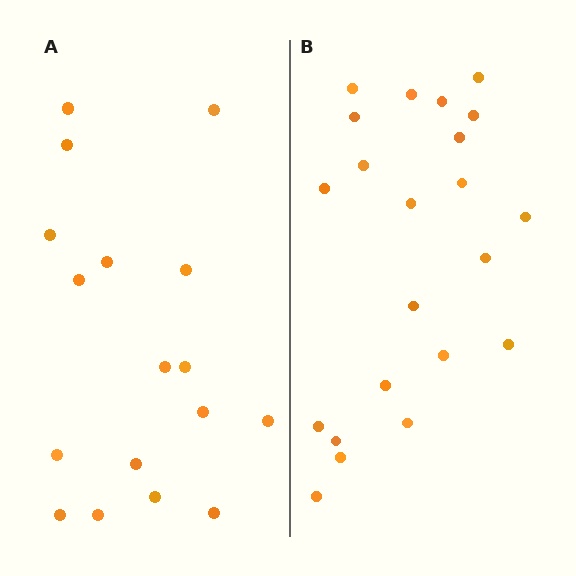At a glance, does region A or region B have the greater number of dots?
Region B (the right region) has more dots.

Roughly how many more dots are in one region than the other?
Region B has about 5 more dots than region A.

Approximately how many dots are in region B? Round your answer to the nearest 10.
About 20 dots. (The exact count is 22, which rounds to 20.)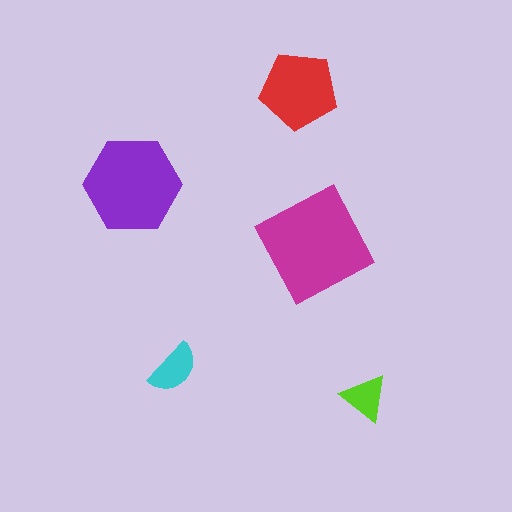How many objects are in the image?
There are 5 objects in the image.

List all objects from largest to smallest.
The magenta square, the purple hexagon, the red pentagon, the cyan semicircle, the lime triangle.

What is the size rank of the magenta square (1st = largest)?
1st.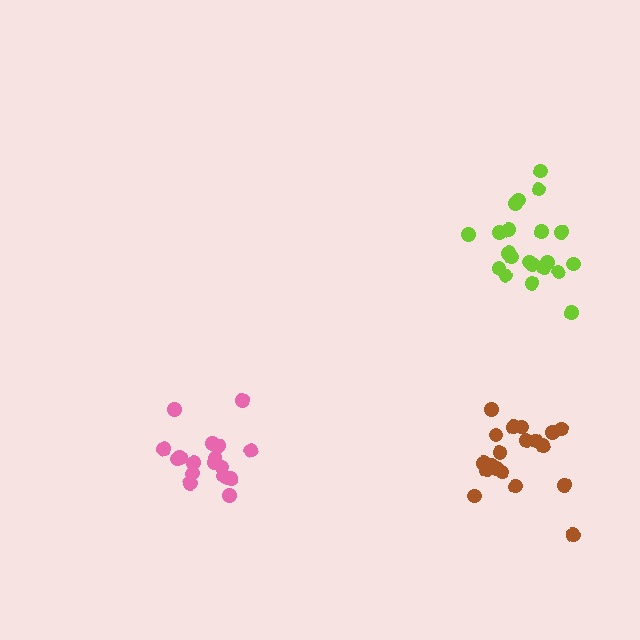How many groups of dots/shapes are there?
There are 3 groups.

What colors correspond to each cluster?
The clusters are colored: lime, brown, pink.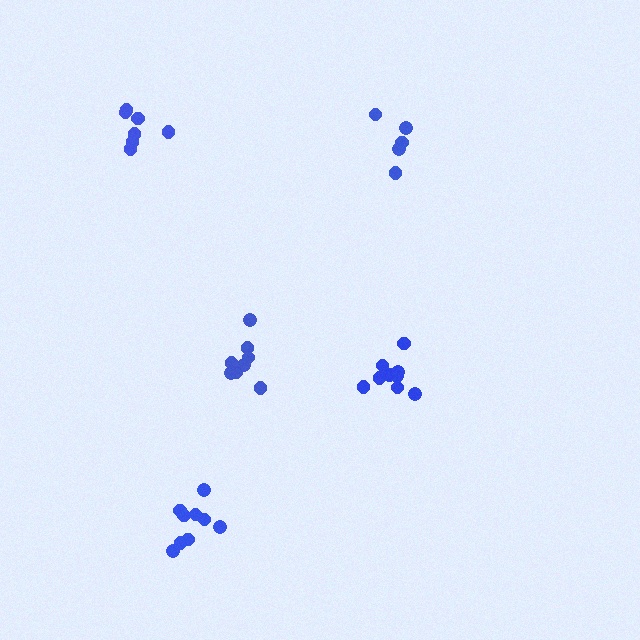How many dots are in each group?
Group 1: 5 dots, Group 2: 8 dots, Group 3: 9 dots, Group 4: 7 dots, Group 5: 9 dots (38 total).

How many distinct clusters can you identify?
There are 5 distinct clusters.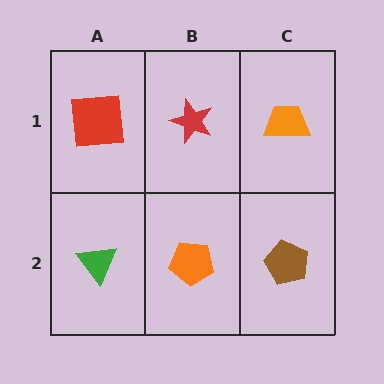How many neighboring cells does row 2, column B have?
3.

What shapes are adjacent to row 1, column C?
A brown pentagon (row 2, column C), a red star (row 1, column B).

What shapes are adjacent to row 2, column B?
A red star (row 1, column B), a green triangle (row 2, column A), a brown pentagon (row 2, column C).